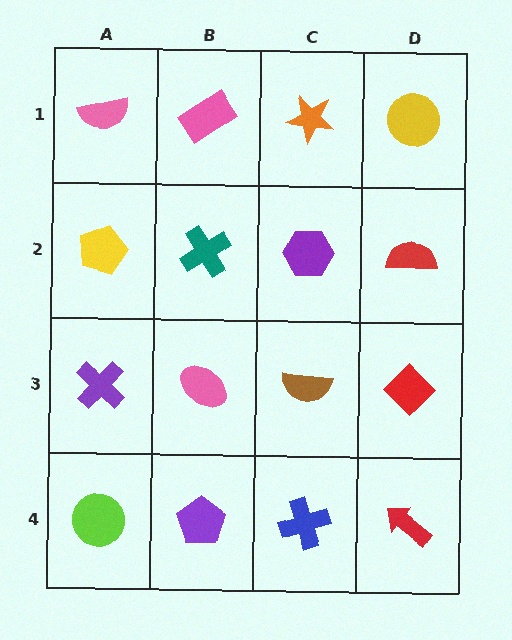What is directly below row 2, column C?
A brown semicircle.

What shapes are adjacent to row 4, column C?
A brown semicircle (row 3, column C), a purple pentagon (row 4, column B), a red arrow (row 4, column D).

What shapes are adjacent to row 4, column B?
A pink ellipse (row 3, column B), a lime circle (row 4, column A), a blue cross (row 4, column C).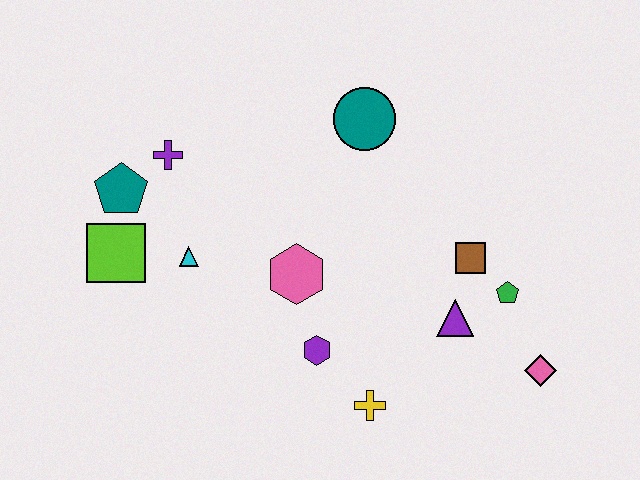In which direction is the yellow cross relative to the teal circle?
The yellow cross is below the teal circle.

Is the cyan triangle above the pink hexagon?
Yes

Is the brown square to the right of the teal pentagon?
Yes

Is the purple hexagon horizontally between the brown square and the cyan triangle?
Yes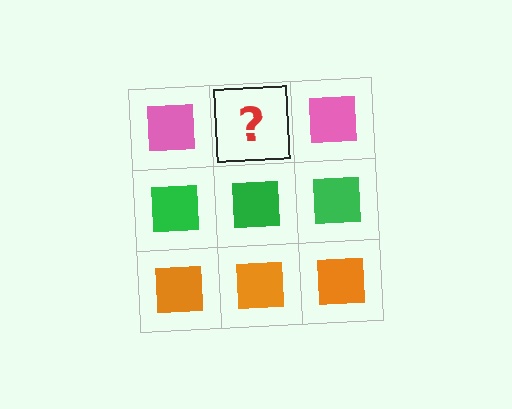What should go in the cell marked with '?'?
The missing cell should contain a pink square.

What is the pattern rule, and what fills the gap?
The rule is that each row has a consistent color. The gap should be filled with a pink square.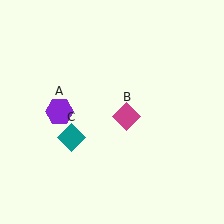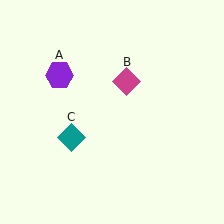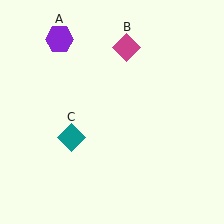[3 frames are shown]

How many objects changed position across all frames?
2 objects changed position: purple hexagon (object A), magenta diamond (object B).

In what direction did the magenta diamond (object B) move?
The magenta diamond (object B) moved up.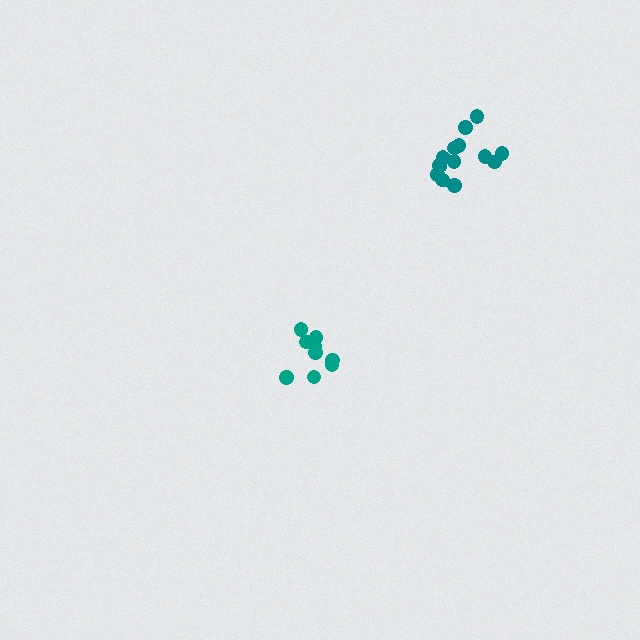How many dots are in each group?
Group 1: 10 dots, Group 2: 13 dots (23 total).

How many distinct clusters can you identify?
There are 2 distinct clusters.